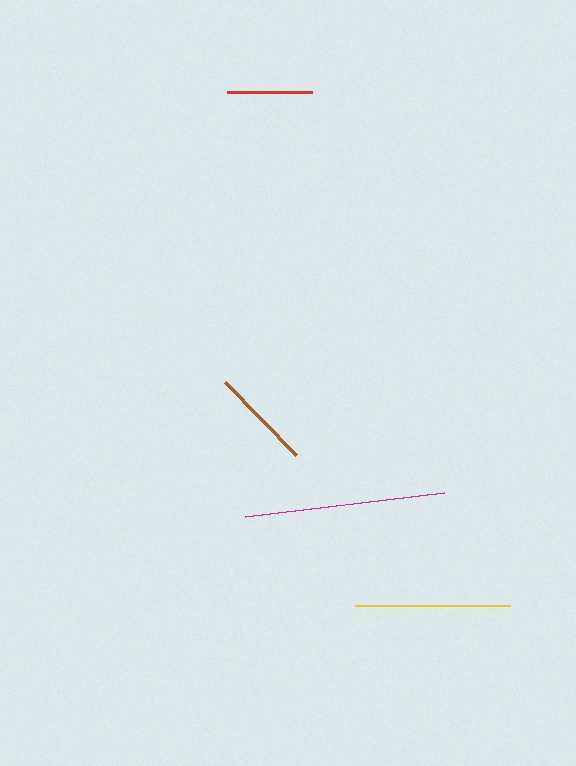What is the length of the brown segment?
The brown segment is approximately 101 pixels long.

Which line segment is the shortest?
The red line is the shortest at approximately 85 pixels.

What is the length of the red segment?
The red segment is approximately 85 pixels long.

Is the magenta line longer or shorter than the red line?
The magenta line is longer than the red line.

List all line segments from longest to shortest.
From longest to shortest: magenta, yellow, brown, red.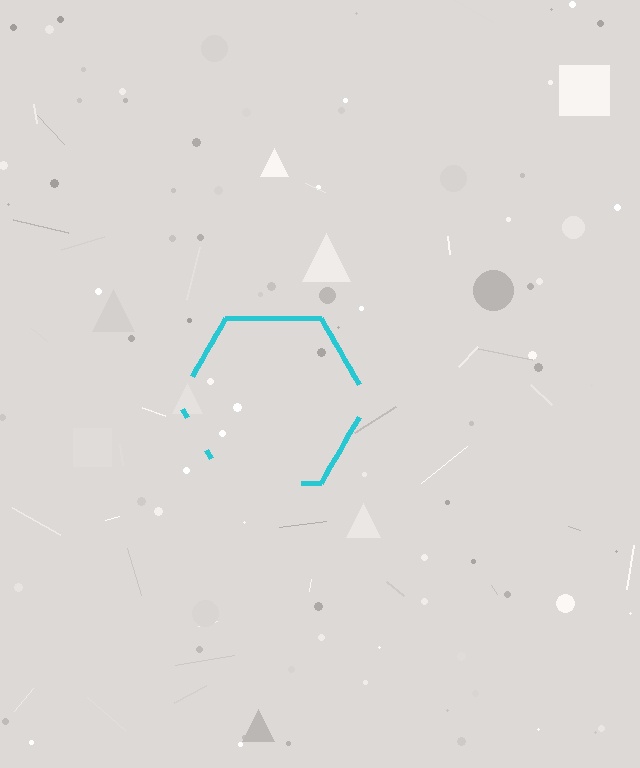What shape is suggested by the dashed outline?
The dashed outline suggests a hexagon.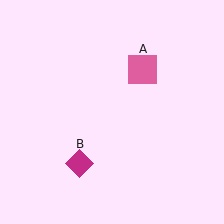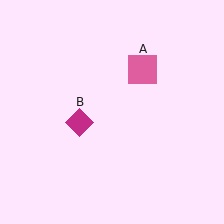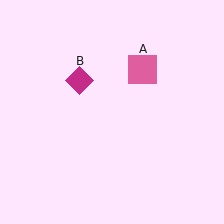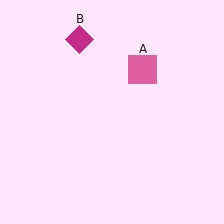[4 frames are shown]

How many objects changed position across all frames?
1 object changed position: magenta diamond (object B).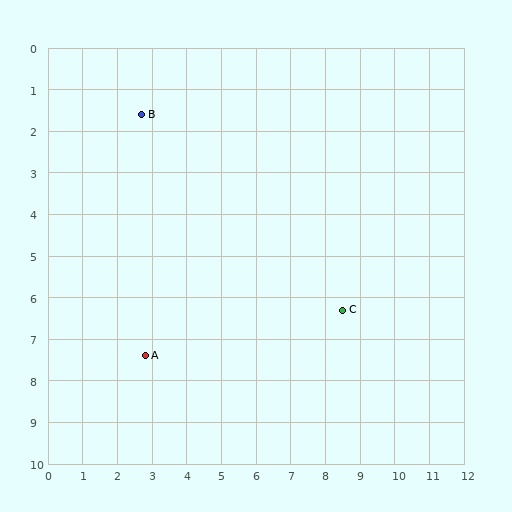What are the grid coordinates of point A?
Point A is at approximately (2.8, 7.4).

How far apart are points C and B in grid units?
Points C and B are about 7.5 grid units apart.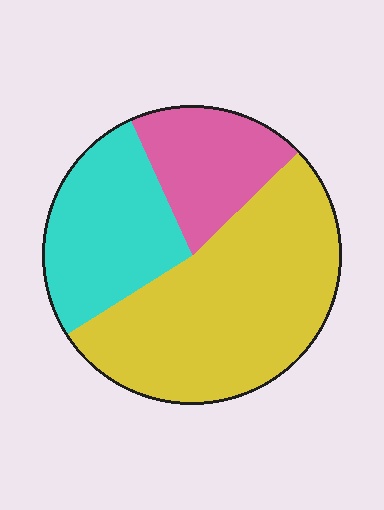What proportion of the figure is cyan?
Cyan covers about 25% of the figure.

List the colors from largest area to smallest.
From largest to smallest: yellow, cyan, pink.